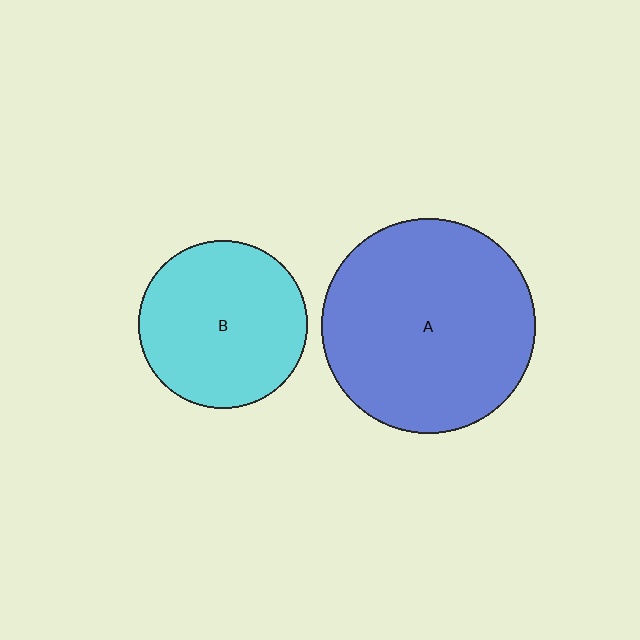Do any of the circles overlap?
No, none of the circles overlap.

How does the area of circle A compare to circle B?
Approximately 1.6 times.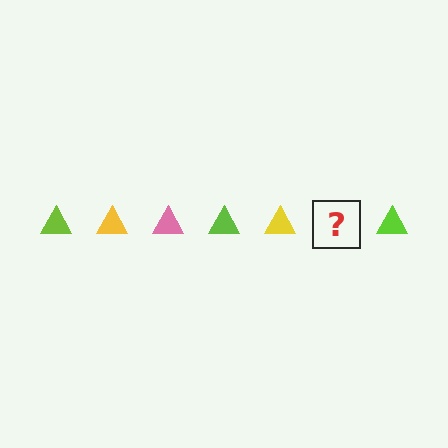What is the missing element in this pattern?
The missing element is a pink triangle.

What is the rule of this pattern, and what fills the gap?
The rule is that the pattern cycles through lime, yellow, pink triangles. The gap should be filled with a pink triangle.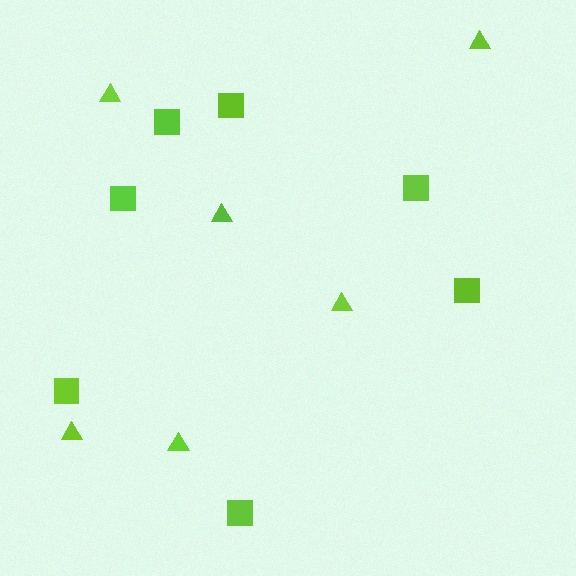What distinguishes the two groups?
There are 2 groups: one group of triangles (6) and one group of squares (7).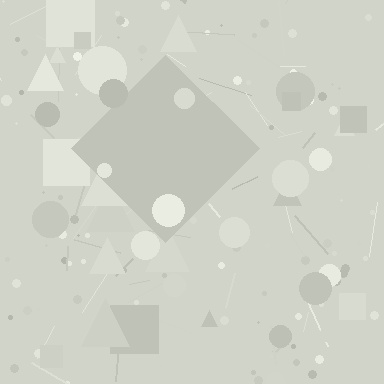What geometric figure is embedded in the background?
A diamond is embedded in the background.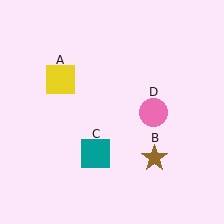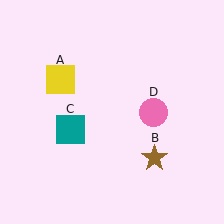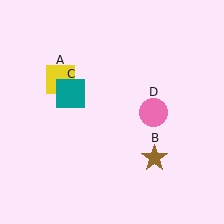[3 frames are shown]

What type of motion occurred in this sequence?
The teal square (object C) rotated clockwise around the center of the scene.